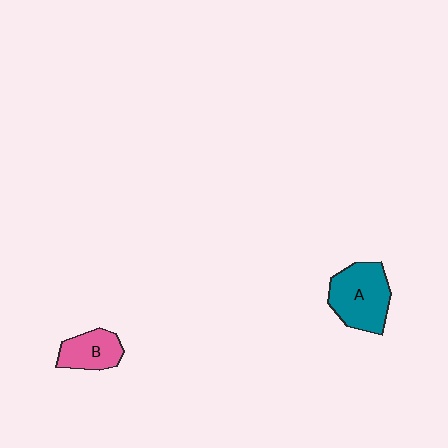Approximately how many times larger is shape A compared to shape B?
Approximately 1.6 times.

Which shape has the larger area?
Shape A (teal).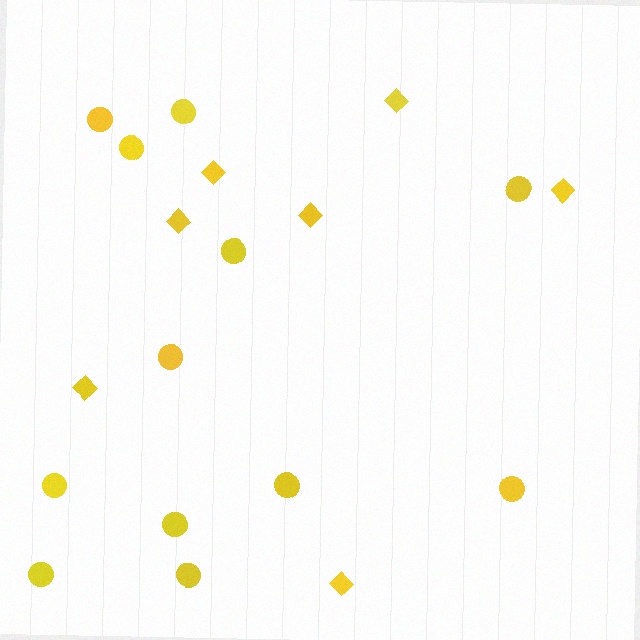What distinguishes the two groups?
There are 2 groups: one group of circles (12) and one group of diamonds (7).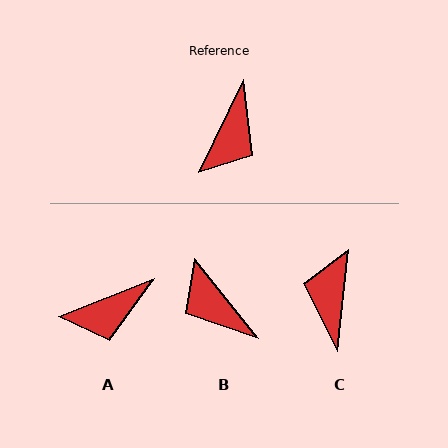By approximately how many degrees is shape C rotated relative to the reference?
Approximately 160 degrees clockwise.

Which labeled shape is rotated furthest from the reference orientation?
C, about 160 degrees away.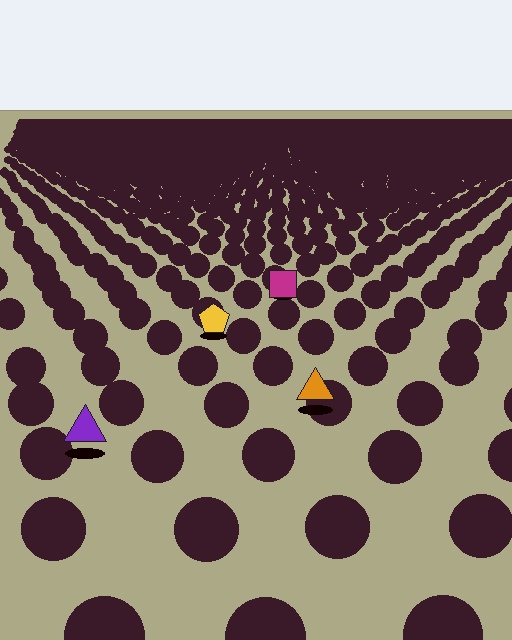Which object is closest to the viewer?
The purple triangle is closest. The texture marks near it are larger and more spread out.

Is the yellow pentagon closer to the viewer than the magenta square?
Yes. The yellow pentagon is closer — you can tell from the texture gradient: the ground texture is coarser near it.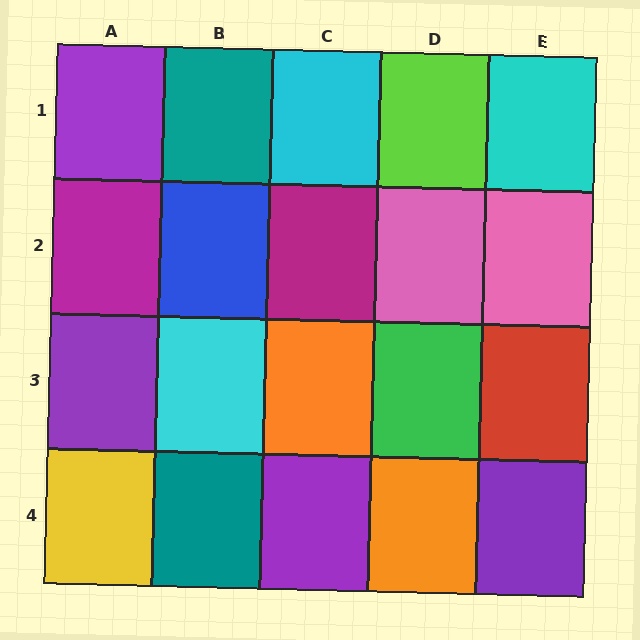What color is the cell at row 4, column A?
Yellow.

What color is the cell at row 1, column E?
Cyan.